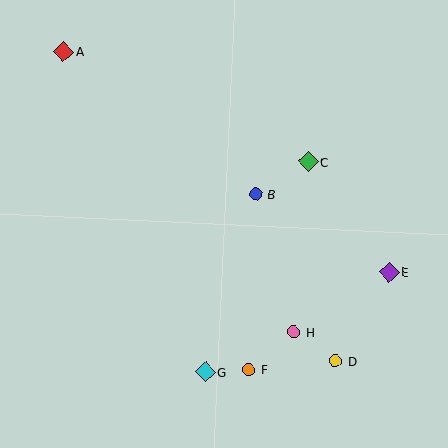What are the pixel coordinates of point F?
Point F is at (249, 370).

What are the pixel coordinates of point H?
Point H is at (294, 332).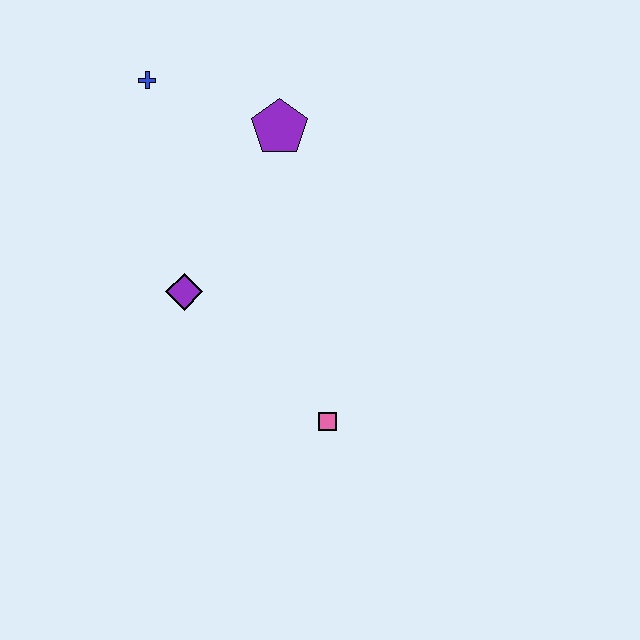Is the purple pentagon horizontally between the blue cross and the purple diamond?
No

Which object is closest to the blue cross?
The purple pentagon is closest to the blue cross.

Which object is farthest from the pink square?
The blue cross is farthest from the pink square.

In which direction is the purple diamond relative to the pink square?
The purple diamond is to the left of the pink square.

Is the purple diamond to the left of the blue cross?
No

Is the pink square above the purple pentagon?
No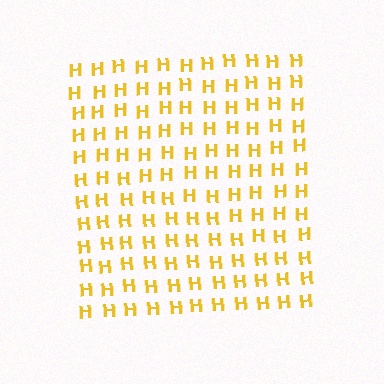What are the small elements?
The small elements are letter H's.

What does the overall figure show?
The overall figure shows a square.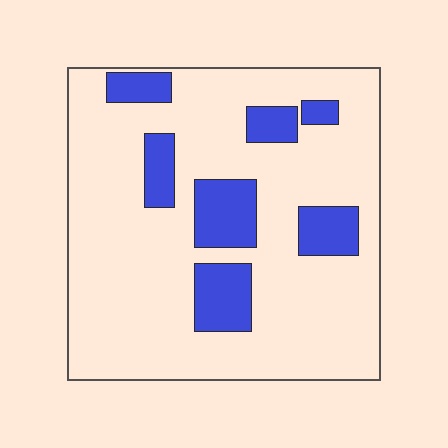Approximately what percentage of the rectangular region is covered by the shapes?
Approximately 20%.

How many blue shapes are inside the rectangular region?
7.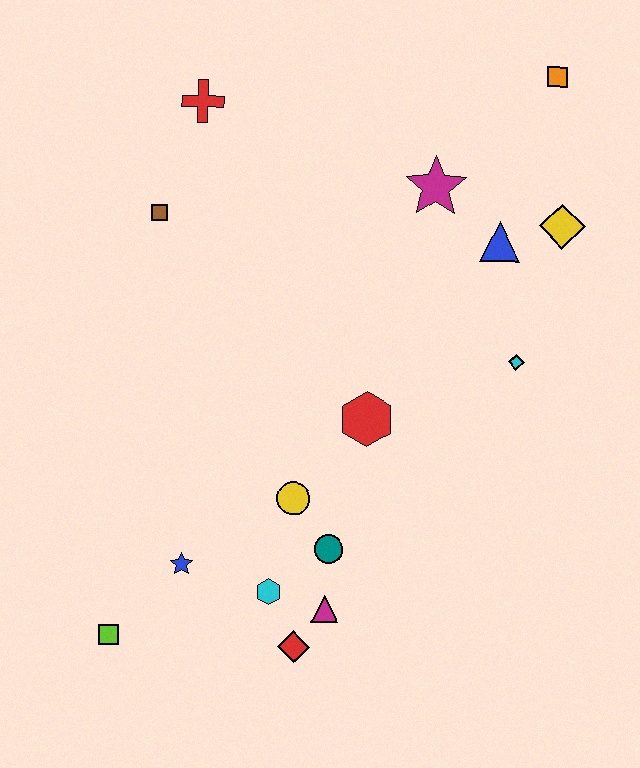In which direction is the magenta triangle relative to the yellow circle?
The magenta triangle is below the yellow circle.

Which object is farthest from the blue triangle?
The lime square is farthest from the blue triangle.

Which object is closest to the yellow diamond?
The blue triangle is closest to the yellow diamond.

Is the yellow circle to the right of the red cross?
Yes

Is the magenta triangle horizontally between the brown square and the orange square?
Yes